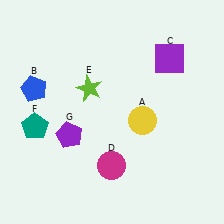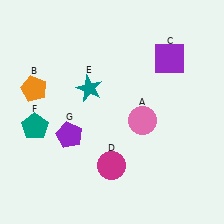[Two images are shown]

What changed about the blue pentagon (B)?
In Image 1, B is blue. In Image 2, it changed to orange.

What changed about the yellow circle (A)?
In Image 1, A is yellow. In Image 2, it changed to pink.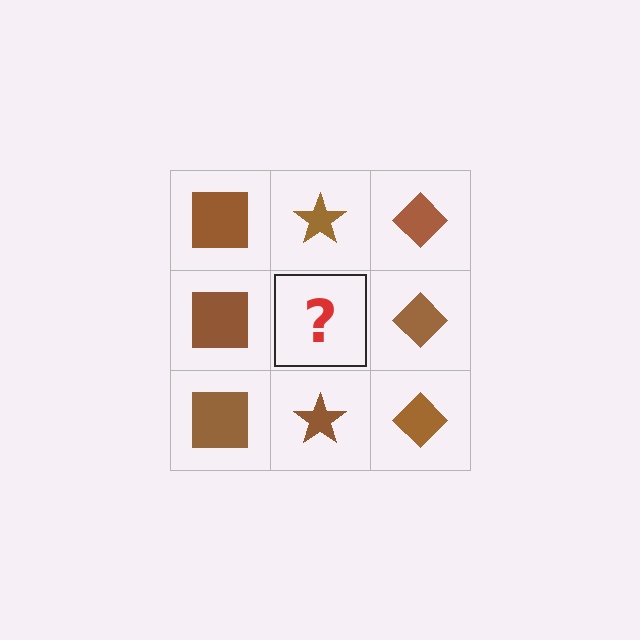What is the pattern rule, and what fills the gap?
The rule is that each column has a consistent shape. The gap should be filled with a brown star.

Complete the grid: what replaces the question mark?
The question mark should be replaced with a brown star.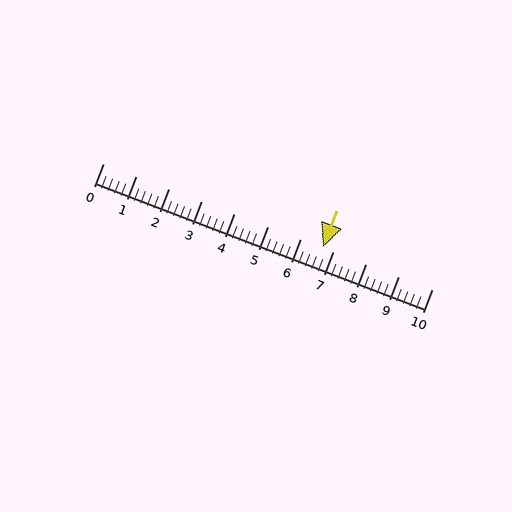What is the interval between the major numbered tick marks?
The major tick marks are spaced 1 units apart.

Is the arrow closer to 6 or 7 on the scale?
The arrow is closer to 7.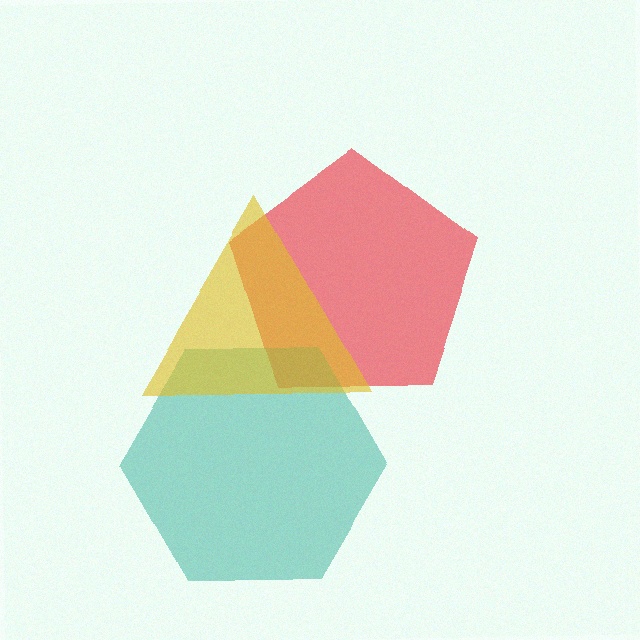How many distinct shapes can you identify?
There are 3 distinct shapes: a red pentagon, a teal hexagon, a yellow triangle.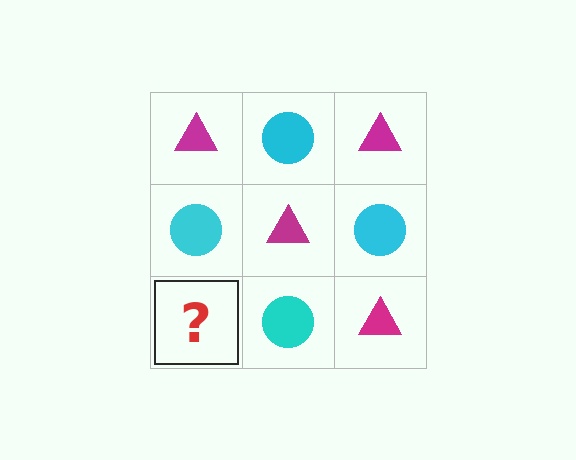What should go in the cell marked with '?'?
The missing cell should contain a magenta triangle.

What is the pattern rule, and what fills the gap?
The rule is that it alternates magenta triangle and cyan circle in a checkerboard pattern. The gap should be filled with a magenta triangle.